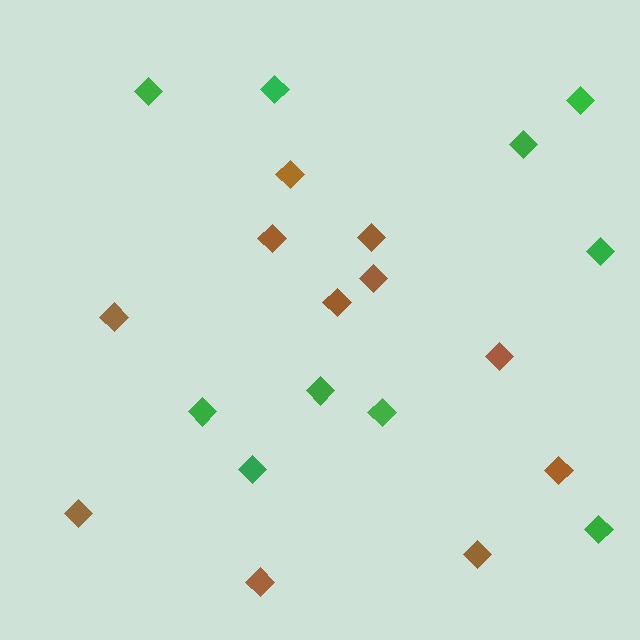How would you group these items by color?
There are 2 groups: one group of brown diamonds (11) and one group of green diamonds (10).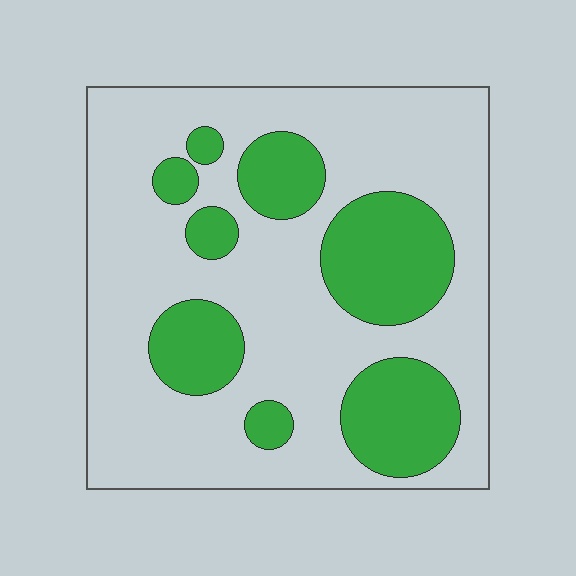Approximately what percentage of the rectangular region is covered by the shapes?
Approximately 30%.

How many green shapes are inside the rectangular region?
8.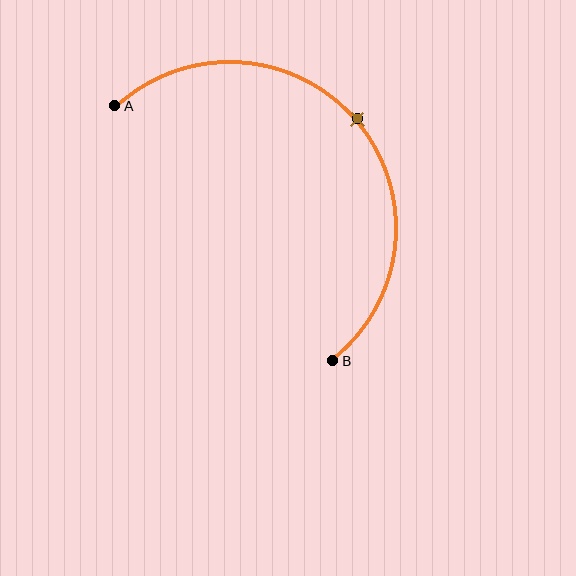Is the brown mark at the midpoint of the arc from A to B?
Yes. The brown mark lies on the arc at equal arc-length from both A and B — it is the arc midpoint.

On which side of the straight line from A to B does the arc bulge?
The arc bulges above and to the right of the straight line connecting A and B.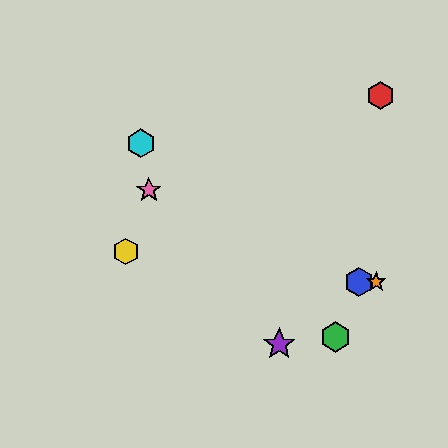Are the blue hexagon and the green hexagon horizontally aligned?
No, the blue hexagon is at y≈282 and the green hexagon is at y≈337.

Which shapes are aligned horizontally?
The blue hexagon, the orange star are aligned horizontally.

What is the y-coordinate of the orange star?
The orange star is at y≈282.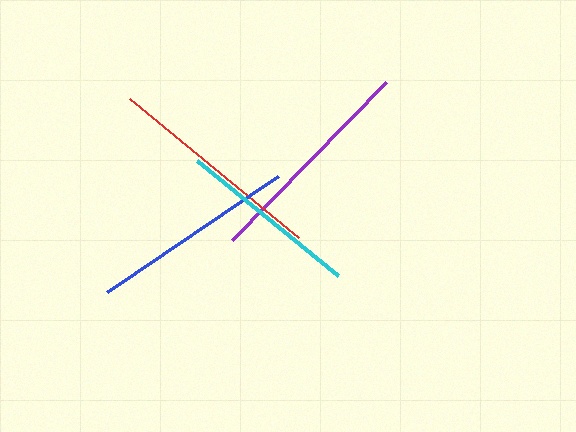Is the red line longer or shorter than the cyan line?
The red line is longer than the cyan line.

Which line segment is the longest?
The purple line is the longest at approximately 221 pixels.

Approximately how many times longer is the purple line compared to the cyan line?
The purple line is approximately 1.2 times the length of the cyan line.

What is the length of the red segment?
The red segment is approximately 219 pixels long.